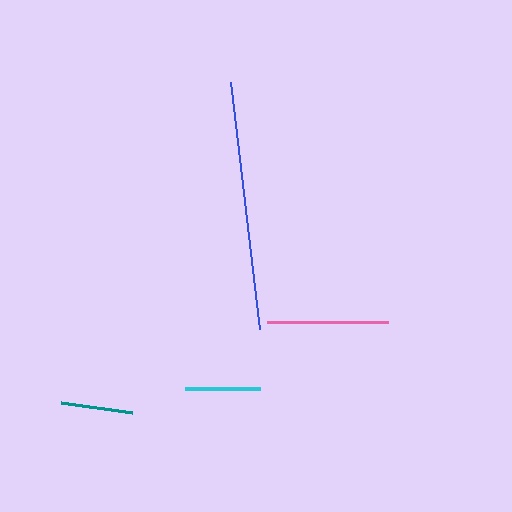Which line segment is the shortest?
The teal line is the shortest at approximately 72 pixels.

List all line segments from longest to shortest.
From longest to shortest: blue, pink, cyan, teal.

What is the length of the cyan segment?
The cyan segment is approximately 75 pixels long.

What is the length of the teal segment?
The teal segment is approximately 72 pixels long.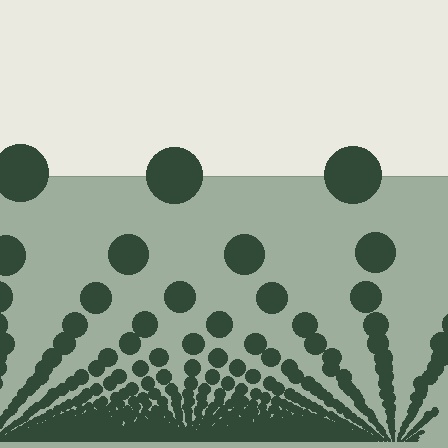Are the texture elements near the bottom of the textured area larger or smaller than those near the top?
Smaller. The gradient is inverted — elements near the bottom are smaller and denser.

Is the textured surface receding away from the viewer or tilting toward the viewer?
The surface appears to tilt toward the viewer. Texture elements get larger and sparser toward the top.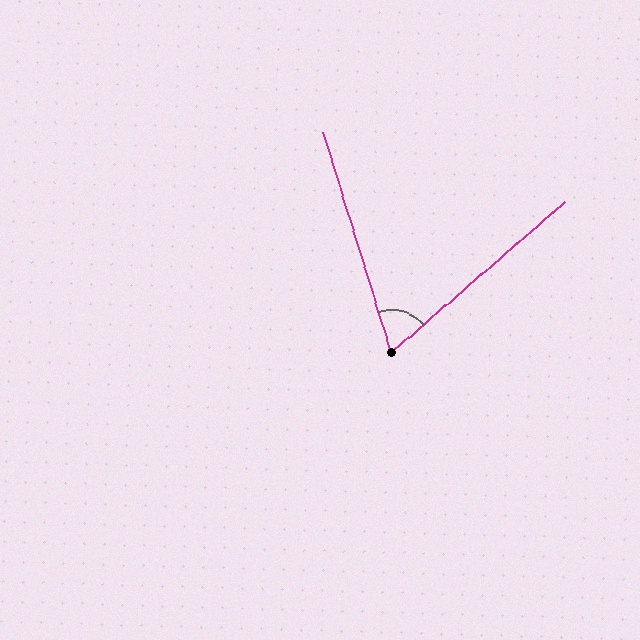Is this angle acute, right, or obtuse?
It is acute.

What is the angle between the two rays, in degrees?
Approximately 66 degrees.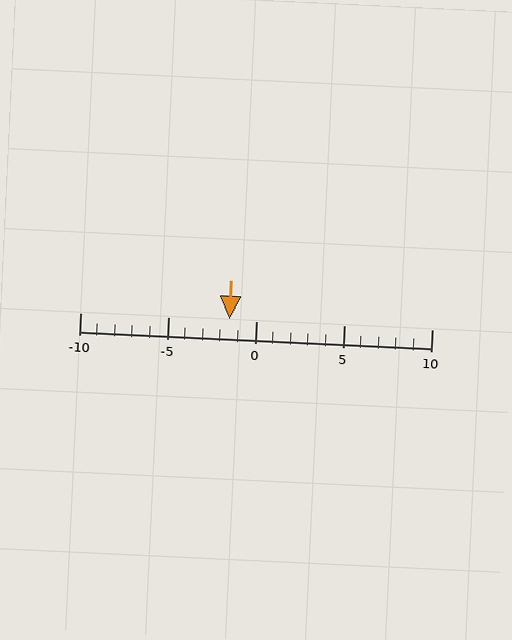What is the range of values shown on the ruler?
The ruler shows values from -10 to 10.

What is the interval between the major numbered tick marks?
The major tick marks are spaced 5 units apart.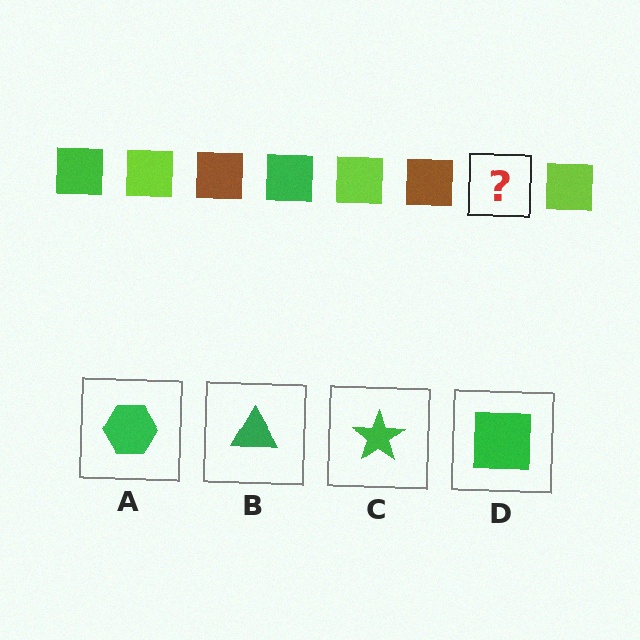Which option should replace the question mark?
Option D.